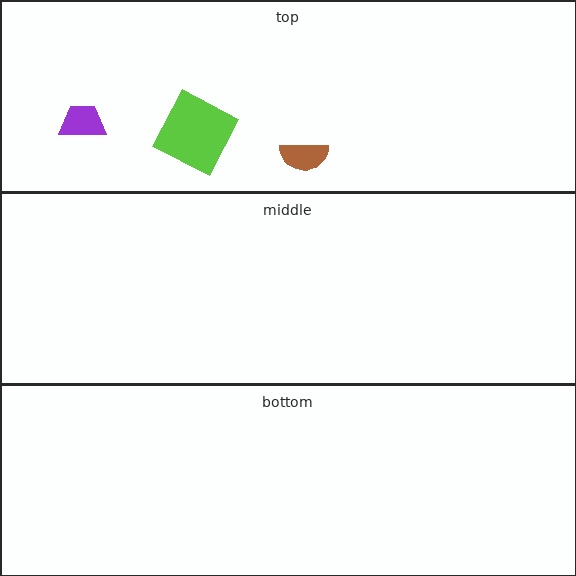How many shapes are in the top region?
3.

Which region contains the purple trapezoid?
The top region.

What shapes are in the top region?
The lime square, the purple trapezoid, the brown semicircle.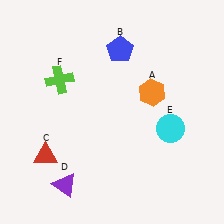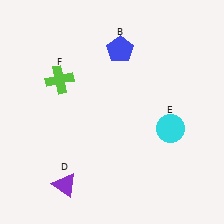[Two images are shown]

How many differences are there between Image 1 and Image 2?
There are 2 differences between the two images.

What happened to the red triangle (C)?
The red triangle (C) was removed in Image 2. It was in the bottom-left area of Image 1.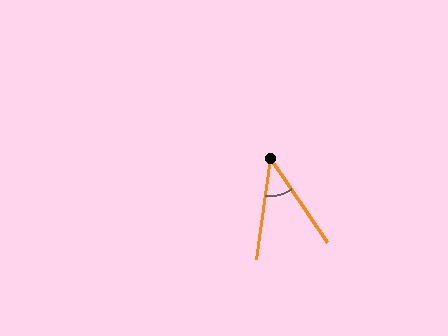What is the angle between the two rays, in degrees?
Approximately 42 degrees.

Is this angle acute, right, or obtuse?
It is acute.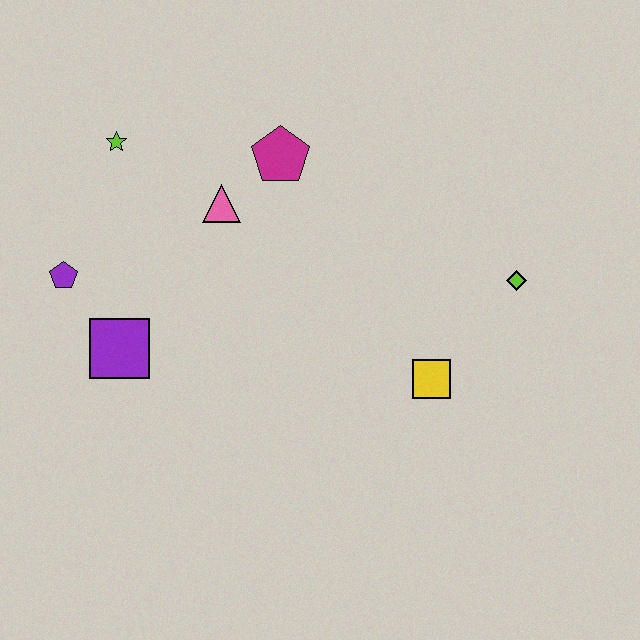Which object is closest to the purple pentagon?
The purple square is closest to the purple pentagon.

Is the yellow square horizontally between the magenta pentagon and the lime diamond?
Yes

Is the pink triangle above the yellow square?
Yes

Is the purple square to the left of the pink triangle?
Yes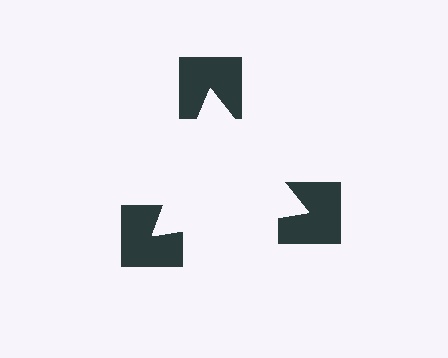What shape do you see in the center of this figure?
An illusory triangle — its edges are inferred from the aligned wedge cuts in the notched squares, not physically drawn.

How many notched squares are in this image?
There are 3 — one at each vertex of the illusory triangle.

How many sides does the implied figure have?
3 sides.